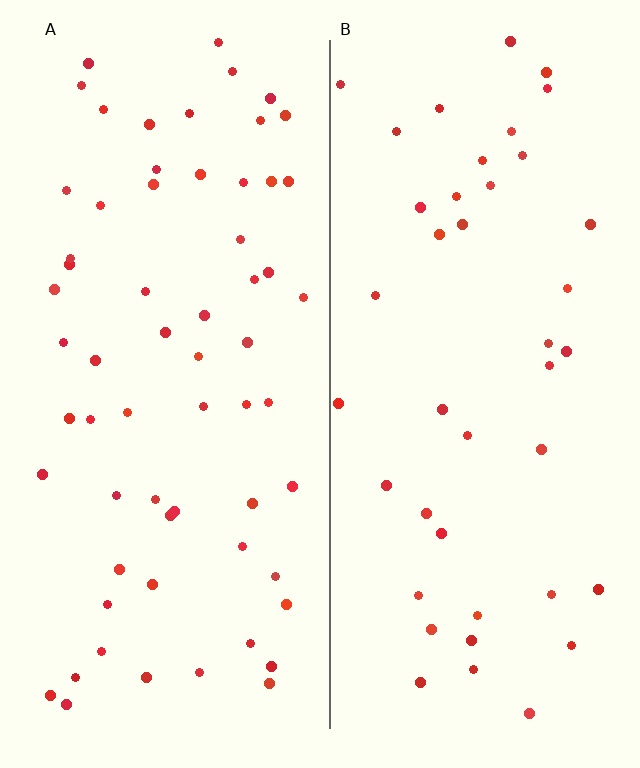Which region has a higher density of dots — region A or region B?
A (the left).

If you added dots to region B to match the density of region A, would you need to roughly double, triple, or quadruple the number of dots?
Approximately double.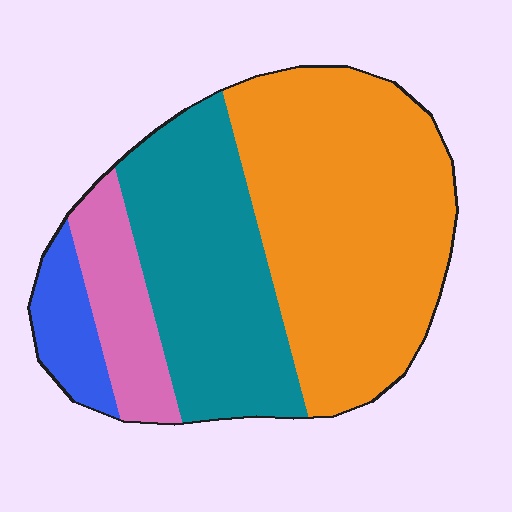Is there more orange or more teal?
Orange.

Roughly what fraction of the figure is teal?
Teal takes up about one third (1/3) of the figure.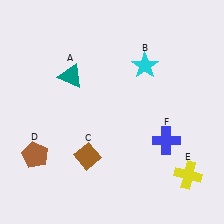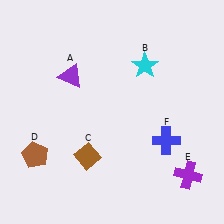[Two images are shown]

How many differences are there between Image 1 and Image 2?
There are 2 differences between the two images.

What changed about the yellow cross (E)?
In Image 1, E is yellow. In Image 2, it changed to purple.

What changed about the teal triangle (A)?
In Image 1, A is teal. In Image 2, it changed to purple.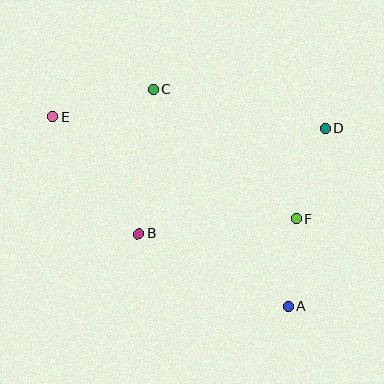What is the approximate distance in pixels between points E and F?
The distance between E and F is approximately 264 pixels.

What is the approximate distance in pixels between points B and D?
The distance between B and D is approximately 214 pixels.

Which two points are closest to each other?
Points A and F are closest to each other.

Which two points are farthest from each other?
Points A and E are farthest from each other.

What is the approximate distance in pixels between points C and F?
The distance between C and F is approximately 193 pixels.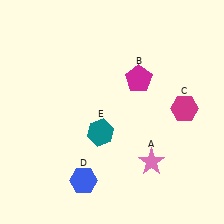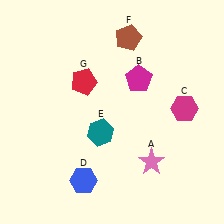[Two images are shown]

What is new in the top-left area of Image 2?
A red pentagon (G) was added in the top-left area of Image 2.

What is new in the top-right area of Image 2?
A brown pentagon (F) was added in the top-right area of Image 2.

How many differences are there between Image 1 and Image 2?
There are 2 differences between the two images.